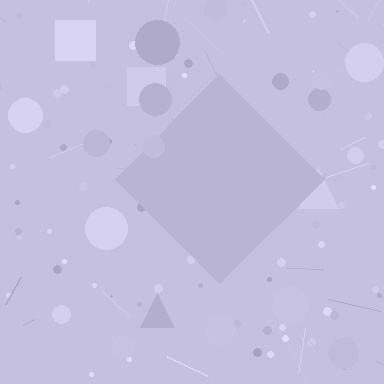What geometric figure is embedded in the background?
A diamond is embedded in the background.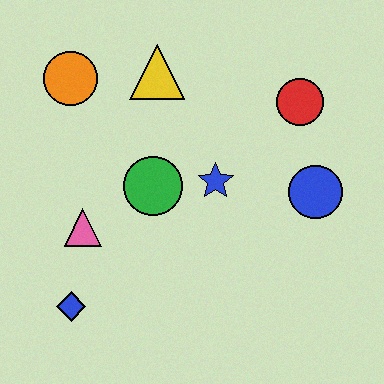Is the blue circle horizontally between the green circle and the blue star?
No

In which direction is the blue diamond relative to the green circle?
The blue diamond is below the green circle.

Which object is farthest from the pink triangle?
The red circle is farthest from the pink triangle.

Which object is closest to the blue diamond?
The pink triangle is closest to the blue diamond.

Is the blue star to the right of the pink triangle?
Yes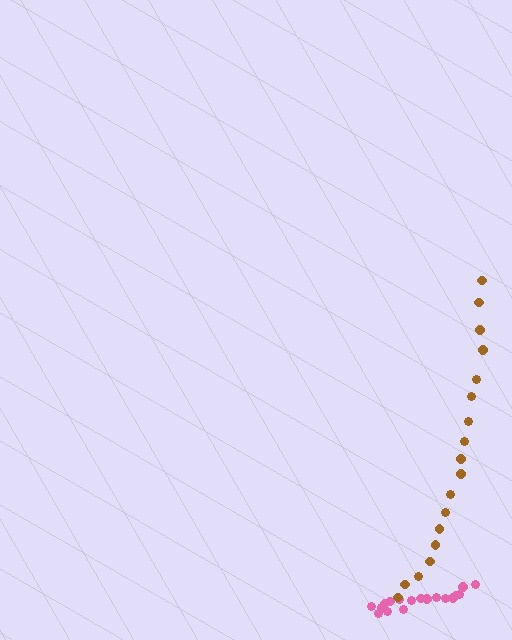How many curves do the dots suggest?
There are 2 distinct paths.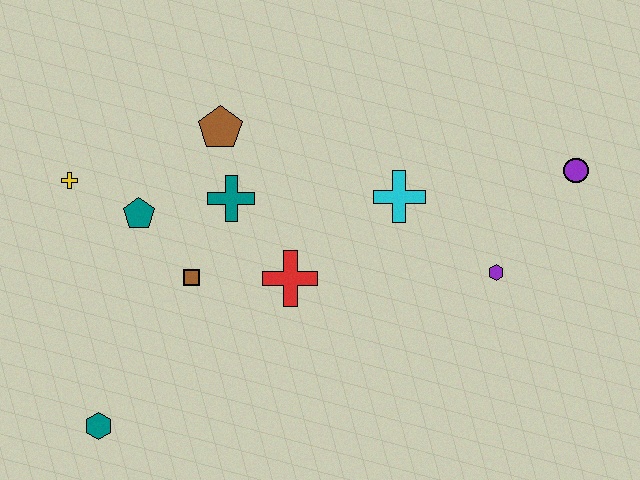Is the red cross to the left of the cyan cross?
Yes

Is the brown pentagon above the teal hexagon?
Yes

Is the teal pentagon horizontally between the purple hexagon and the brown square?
No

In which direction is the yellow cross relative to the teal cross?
The yellow cross is to the left of the teal cross.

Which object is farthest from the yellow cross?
The purple circle is farthest from the yellow cross.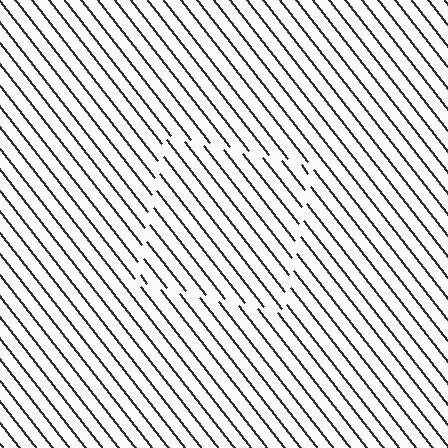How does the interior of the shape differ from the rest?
The interior of the shape contains the same grating, shifted by half a period — the contour is defined by the phase discontinuity where line-ends from the inner and outer gratings abut.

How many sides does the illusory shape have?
4 sides — the line-ends trace a square.